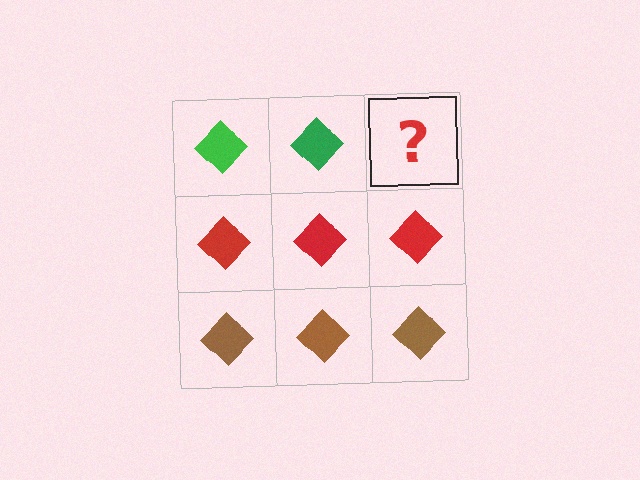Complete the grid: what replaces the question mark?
The question mark should be replaced with a green diamond.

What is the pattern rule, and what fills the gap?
The rule is that each row has a consistent color. The gap should be filled with a green diamond.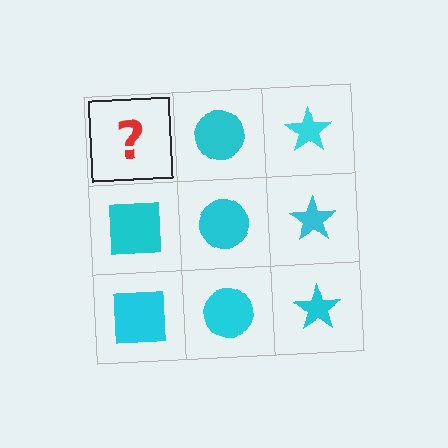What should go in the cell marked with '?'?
The missing cell should contain a cyan square.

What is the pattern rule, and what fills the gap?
The rule is that each column has a consistent shape. The gap should be filled with a cyan square.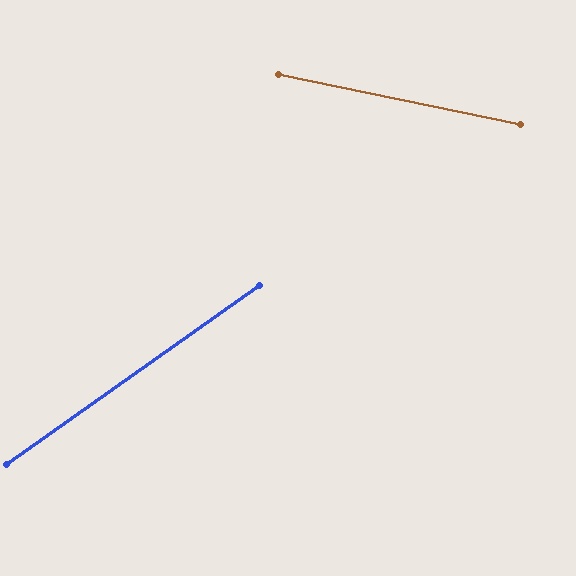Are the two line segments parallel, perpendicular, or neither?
Neither parallel nor perpendicular — they differ by about 47°.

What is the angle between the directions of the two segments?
Approximately 47 degrees.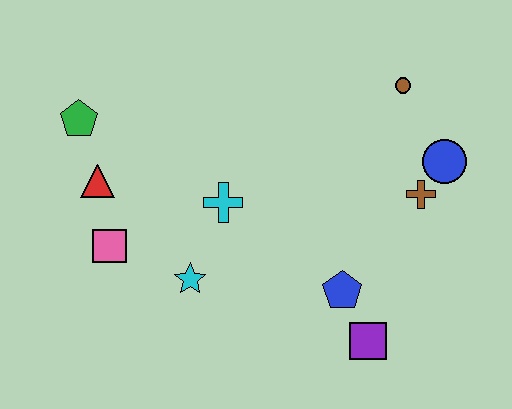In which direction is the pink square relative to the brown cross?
The pink square is to the left of the brown cross.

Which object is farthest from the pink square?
The blue circle is farthest from the pink square.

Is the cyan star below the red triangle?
Yes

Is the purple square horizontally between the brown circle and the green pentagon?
Yes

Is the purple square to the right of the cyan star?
Yes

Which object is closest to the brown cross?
The blue circle is closest to the brown cross.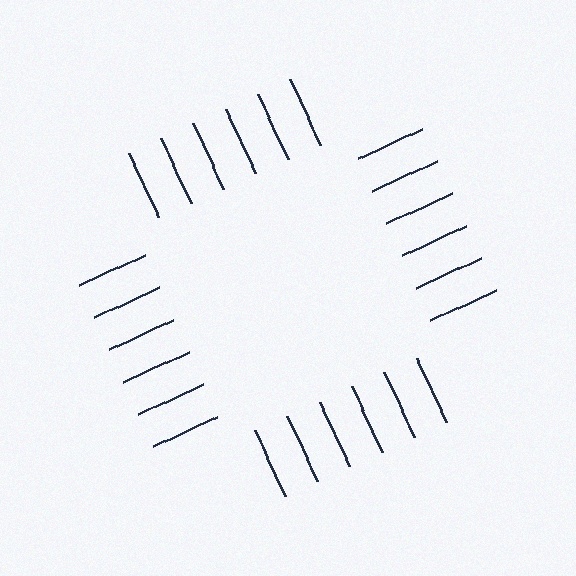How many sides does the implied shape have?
4 sides — the line-ends trace a square.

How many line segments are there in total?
24 — 6 along each of the 4 edges.